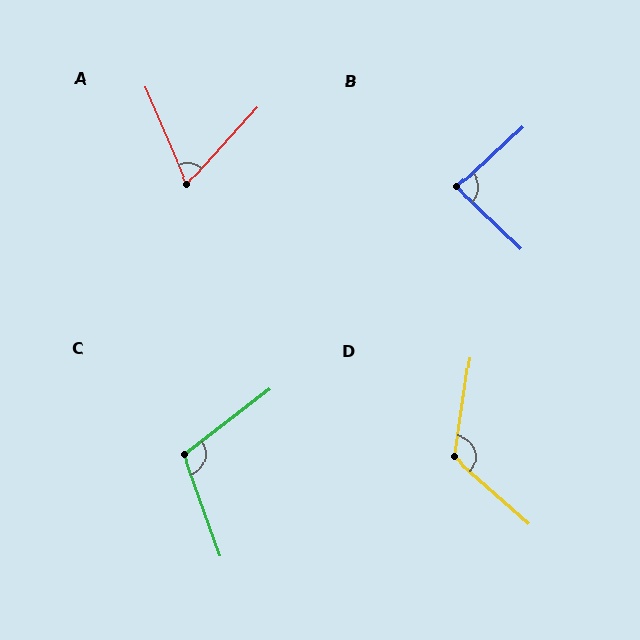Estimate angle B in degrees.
Approximately 86 degrees.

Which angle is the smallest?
A, at approximately 66 degrees.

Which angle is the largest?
D, at approximately 123 degrees.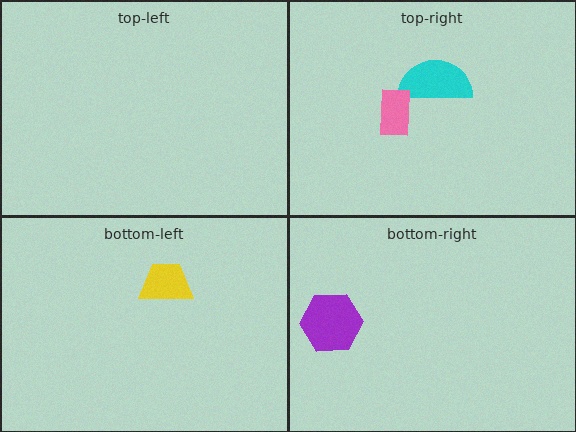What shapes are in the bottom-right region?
The purple hexagon.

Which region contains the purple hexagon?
The bottom-right region.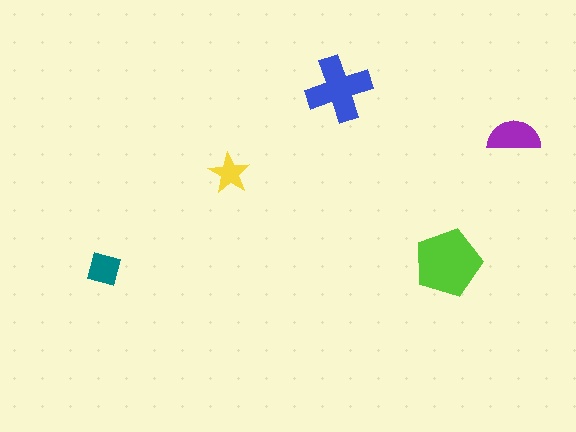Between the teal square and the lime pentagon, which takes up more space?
The lime pentagon.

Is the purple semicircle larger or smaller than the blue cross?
Smaller.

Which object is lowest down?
The teal square is bottommost.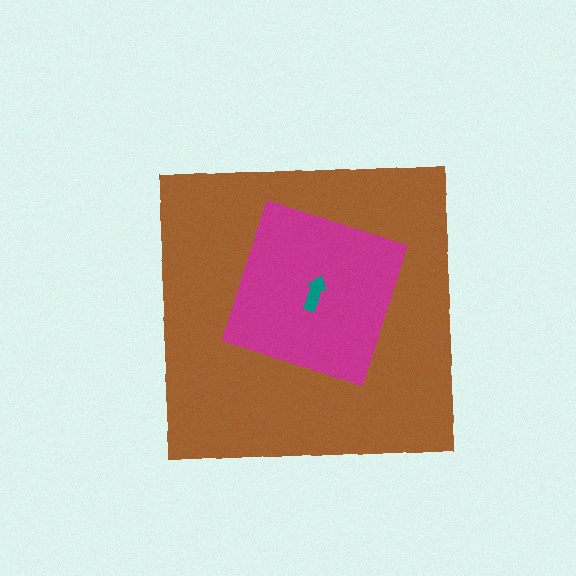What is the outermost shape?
The brown square.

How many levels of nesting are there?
3.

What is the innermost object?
The teal arrow.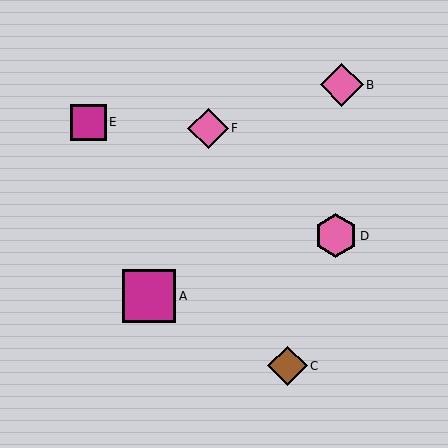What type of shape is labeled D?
Shape D is a pink hexagon.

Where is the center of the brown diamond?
The center of the brown diamond is at (288, 366).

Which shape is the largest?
The magenta square (labeled A) is the largest.